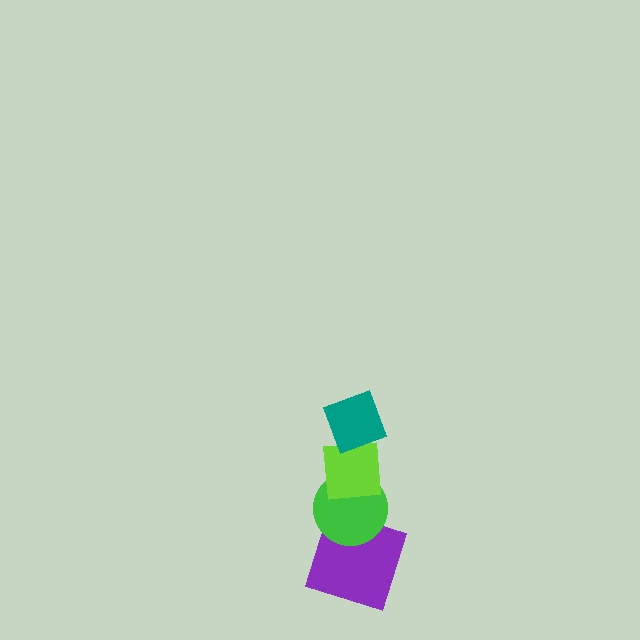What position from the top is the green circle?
The green circle is 3rd from the top.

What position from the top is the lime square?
The lime square is 2nd from the top.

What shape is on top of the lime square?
The teal diamond is on top of the lime square.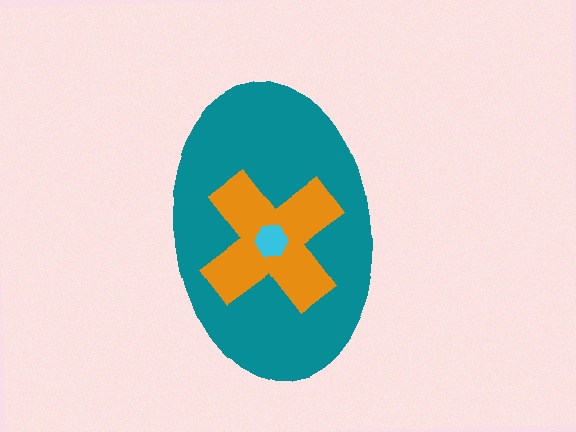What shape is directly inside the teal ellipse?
The orange cross.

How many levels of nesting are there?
3.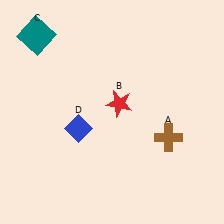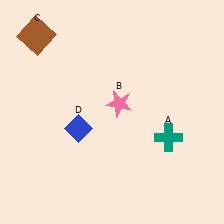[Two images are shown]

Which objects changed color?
A changed from brown to teal. B changed from red to pink. C changed from teal to brown.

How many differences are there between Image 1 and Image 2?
There are 3 differences between the two images.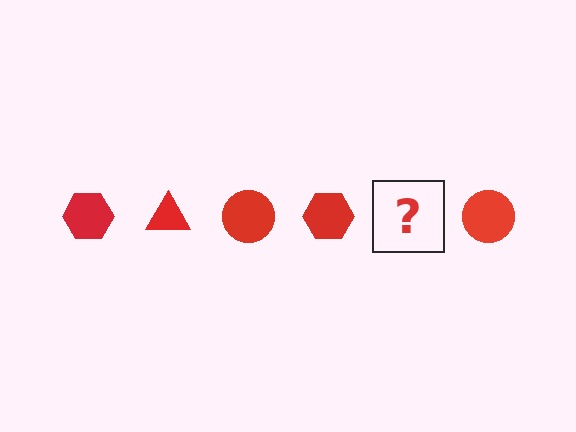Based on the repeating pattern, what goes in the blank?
The blank should be a red triangle.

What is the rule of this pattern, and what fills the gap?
The rule is that the pattern cycles through hexagon, triangle, circle shapes in red. The gap should be filled with a red triangle.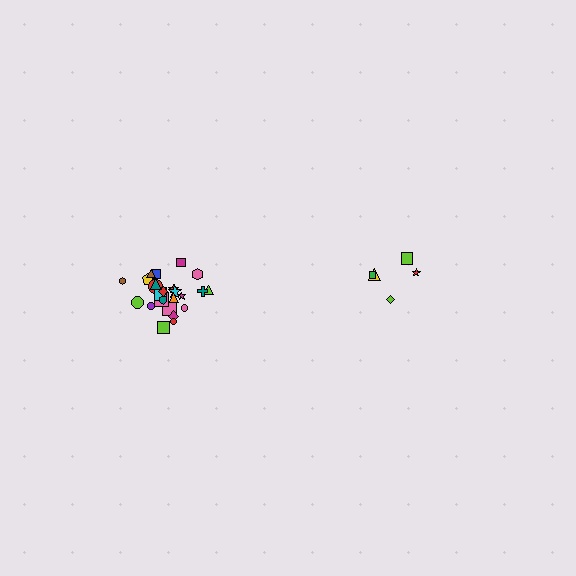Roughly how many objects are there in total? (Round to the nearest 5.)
Roughly 30 objects in total.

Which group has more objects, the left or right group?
The left group.